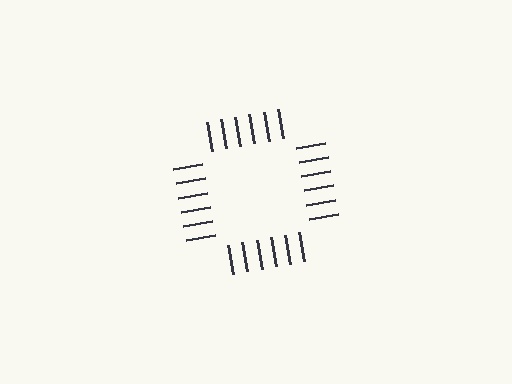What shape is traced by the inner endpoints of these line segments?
An illusory square — the line segments terminate on its edges but no continuous stroke is drawn.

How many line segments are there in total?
24 — 6 along each of the 4 edges.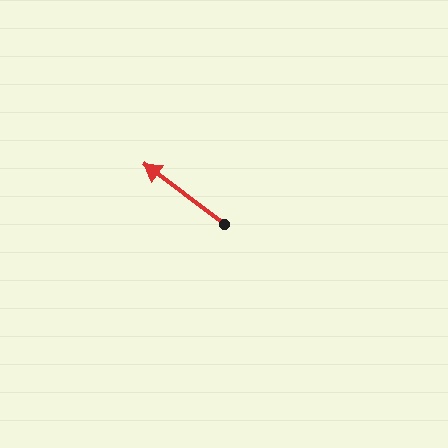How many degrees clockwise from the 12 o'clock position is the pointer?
Approximately 307 degrees.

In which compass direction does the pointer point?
Northwest.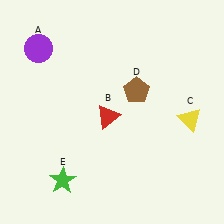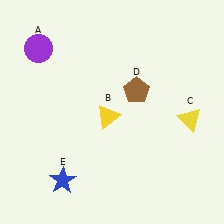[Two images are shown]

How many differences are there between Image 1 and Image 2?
There are 2 differences between the two images.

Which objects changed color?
B changed from red to yellow. E changed from green to blue.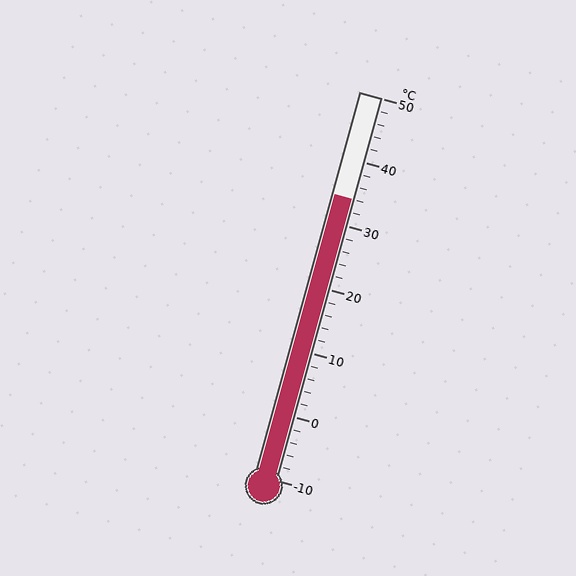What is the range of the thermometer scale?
The thermometer scale ranges from -10°C to 50°C.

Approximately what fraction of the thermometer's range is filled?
The thermometer is filled to approximately 75% of its range.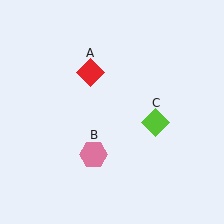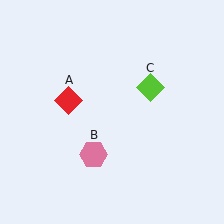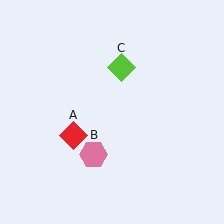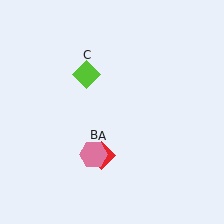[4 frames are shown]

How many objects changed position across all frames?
2 objects changed position: red diamond (object A), lime diamond (object C).